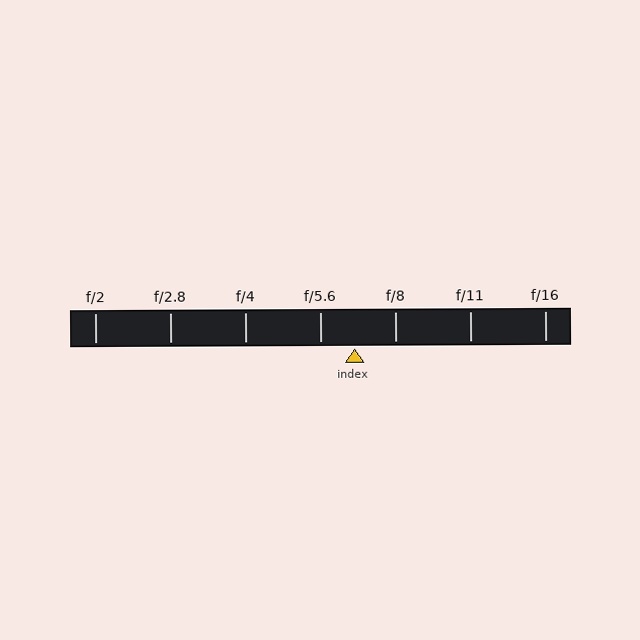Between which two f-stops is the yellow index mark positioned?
The index mark is between f/5.6 and f/8.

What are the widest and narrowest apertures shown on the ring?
The widest aperture shown is f/2 and the narrowest is f/16.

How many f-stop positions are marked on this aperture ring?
There are 7 f-stop positions marked.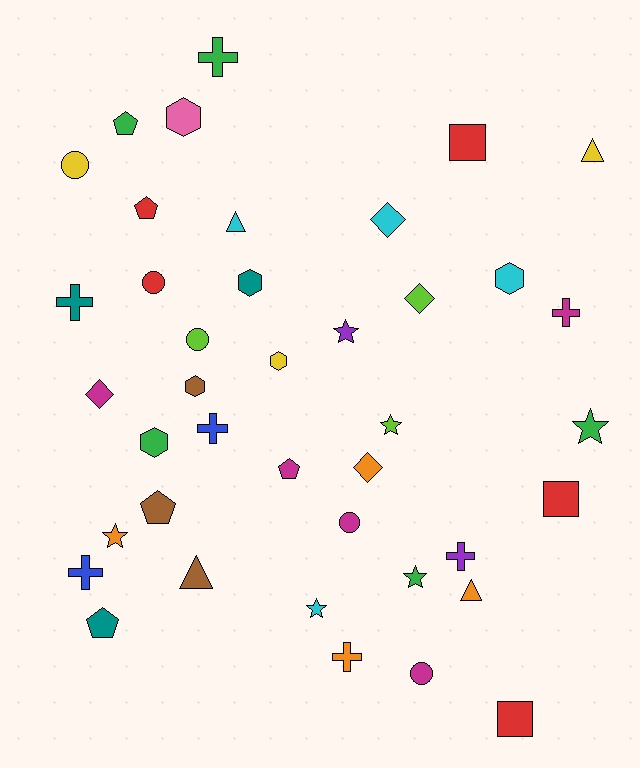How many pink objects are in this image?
There is 1 pink object.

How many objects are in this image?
There are 40 objects.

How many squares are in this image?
There are 3 squares.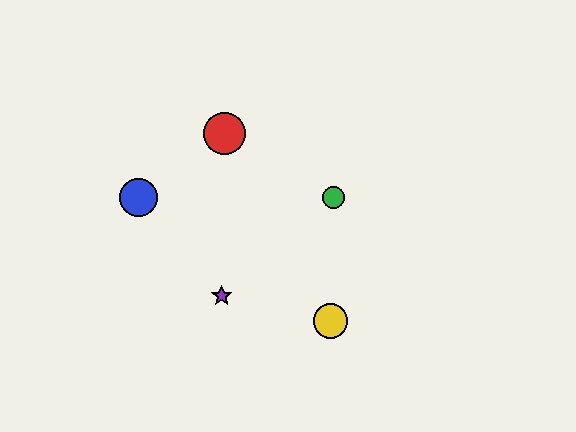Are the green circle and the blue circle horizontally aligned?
Yes, both are at y≈198.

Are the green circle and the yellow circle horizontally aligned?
No, the green circle is at y≈198 and the yellow circle is at y≈321.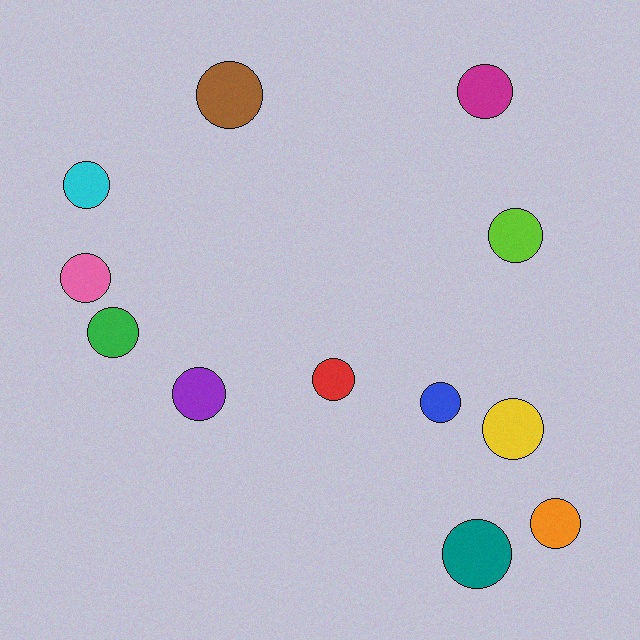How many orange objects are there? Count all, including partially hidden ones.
There is 1 orange object.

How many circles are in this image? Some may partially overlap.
There are 12 circles.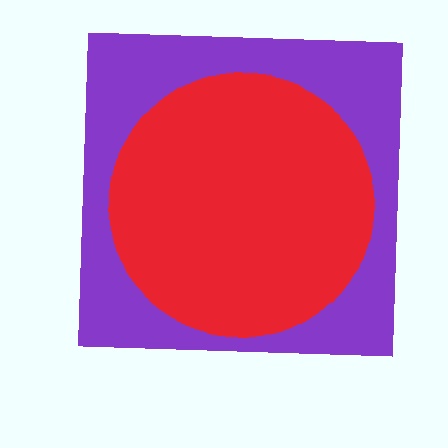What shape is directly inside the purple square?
The red circle.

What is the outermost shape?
The purple square.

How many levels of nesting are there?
2.